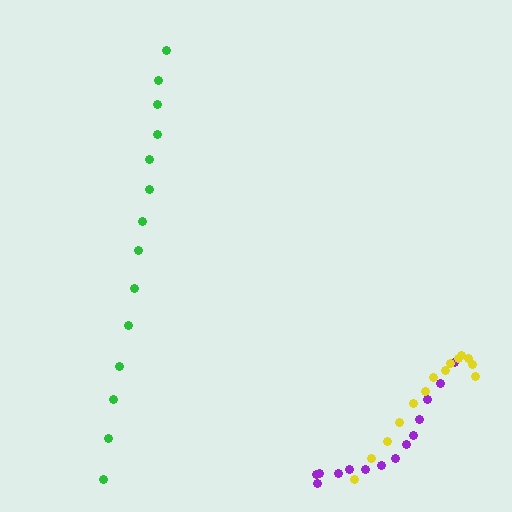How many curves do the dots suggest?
There are 3 distinct paths.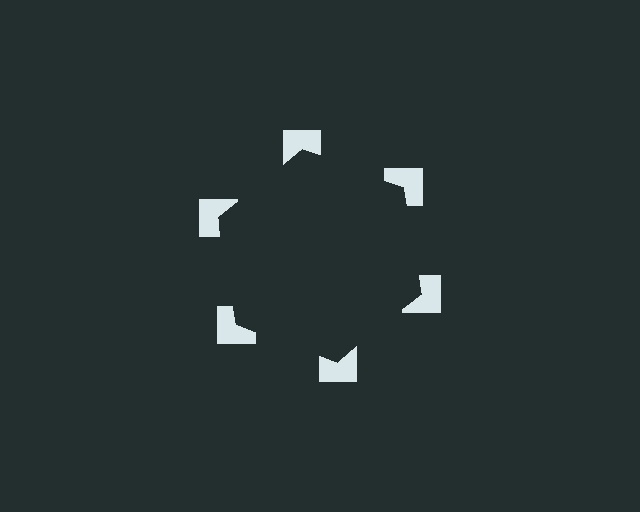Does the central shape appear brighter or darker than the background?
It typically appears slightly darker than the background, even though no actual brightness change is drawn.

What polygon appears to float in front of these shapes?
An illusory hexagon — its edges are inferred from the aligned wedge cuts in the notched squares, not physically drawn.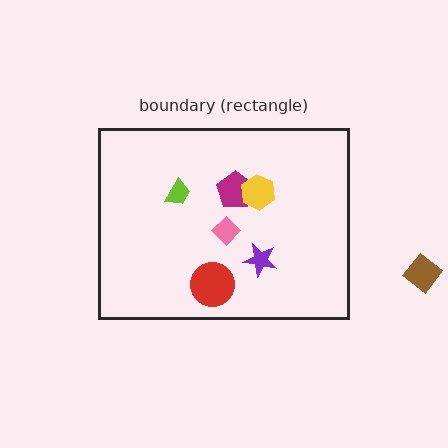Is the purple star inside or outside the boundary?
Inside.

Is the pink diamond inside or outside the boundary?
Inside.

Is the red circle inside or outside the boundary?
Inside.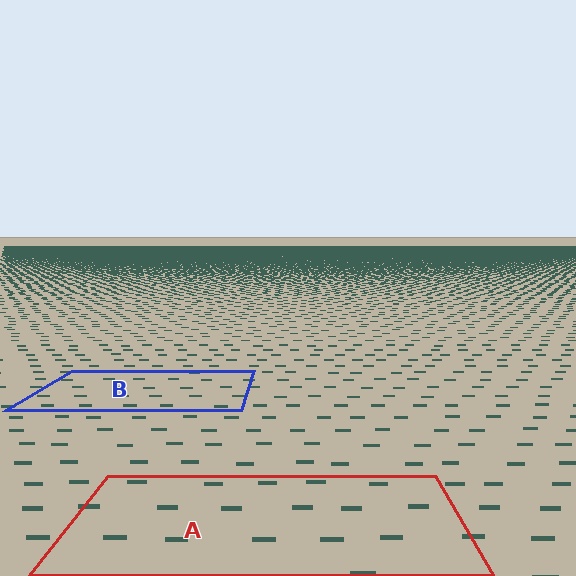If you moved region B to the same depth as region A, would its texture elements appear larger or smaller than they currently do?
They would appear larger. At a closer depth, the same texture elements are projected at a bigger on-screen size.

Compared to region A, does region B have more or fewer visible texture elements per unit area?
Region B has more texture elements per unit area — they are packed more densely because it is farther away.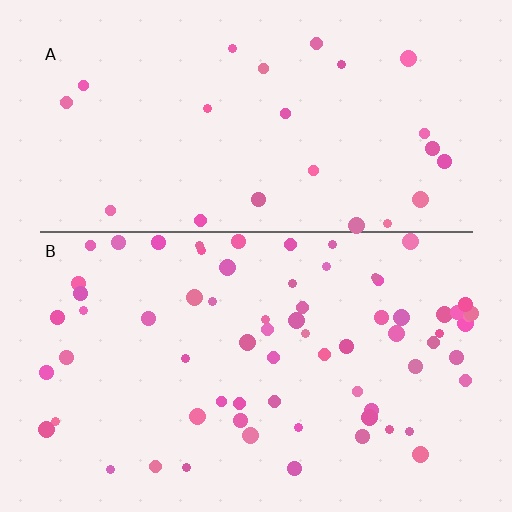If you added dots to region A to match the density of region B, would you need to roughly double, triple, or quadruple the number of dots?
Approximately triple.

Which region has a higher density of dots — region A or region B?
B (the bottom).